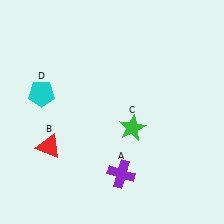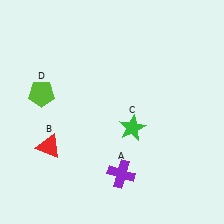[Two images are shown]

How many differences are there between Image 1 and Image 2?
There is 1 difference between the two images.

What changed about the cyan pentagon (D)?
In Image 1, D is cyan. In Image 2, it changed to lime.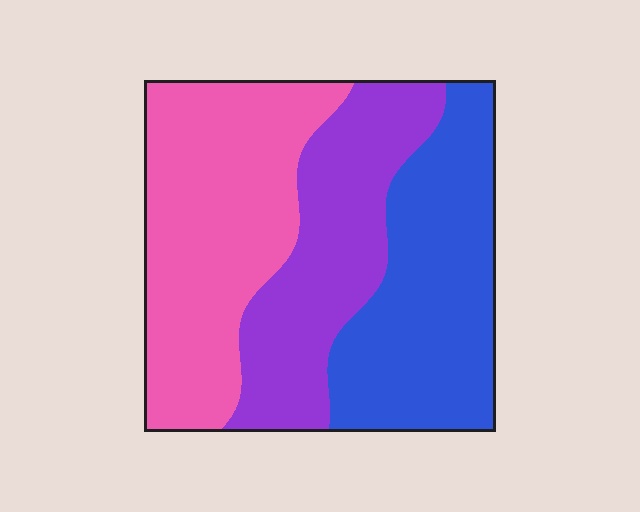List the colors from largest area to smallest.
From largest to smallest: pink, blue, purple.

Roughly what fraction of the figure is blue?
Blue covers around 35% of the figure.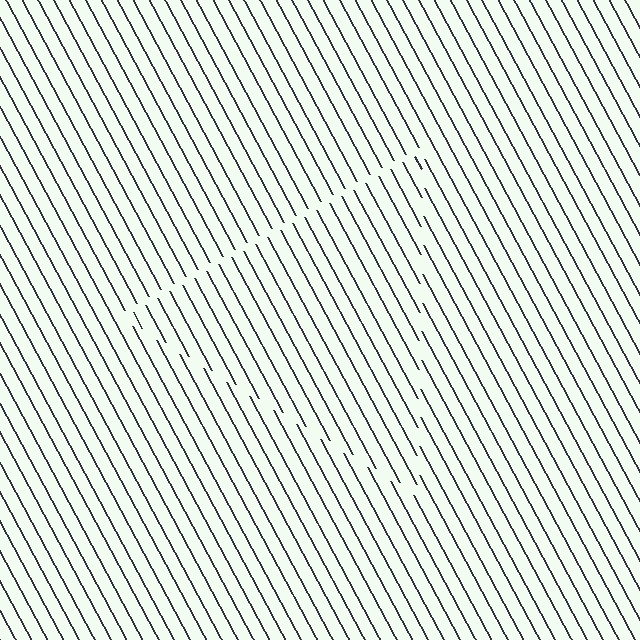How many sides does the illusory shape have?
3 sides — the line-ends trace a triangle.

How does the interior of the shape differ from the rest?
The interior of the shape contains the same grating, shifted by half a period — the contour is defined by the phase discontinuity where line-ends from the inner and outer gratings abut.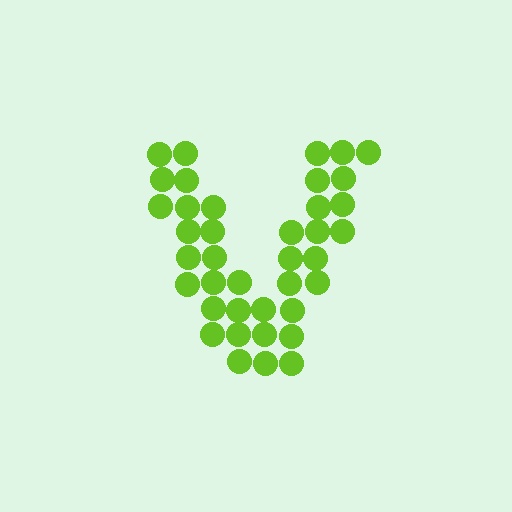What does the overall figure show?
The overall figure shows the letter V.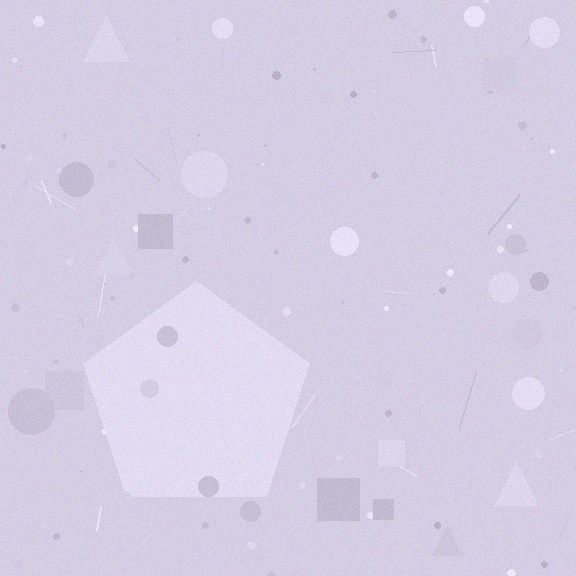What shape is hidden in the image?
A pentagon is hidden in the image.